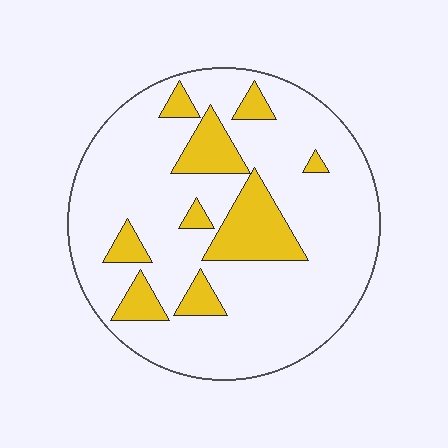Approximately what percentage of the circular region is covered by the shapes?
Approximately 20%.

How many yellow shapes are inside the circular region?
9.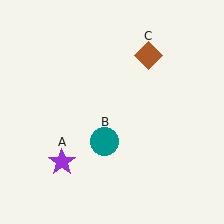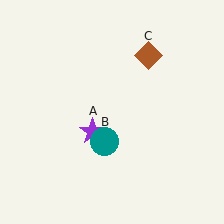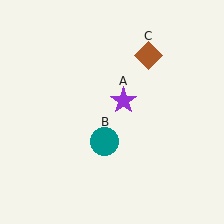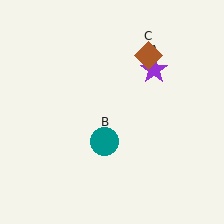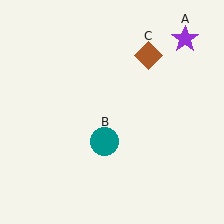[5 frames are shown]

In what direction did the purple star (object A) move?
The purple star (object A) moved up and to the right.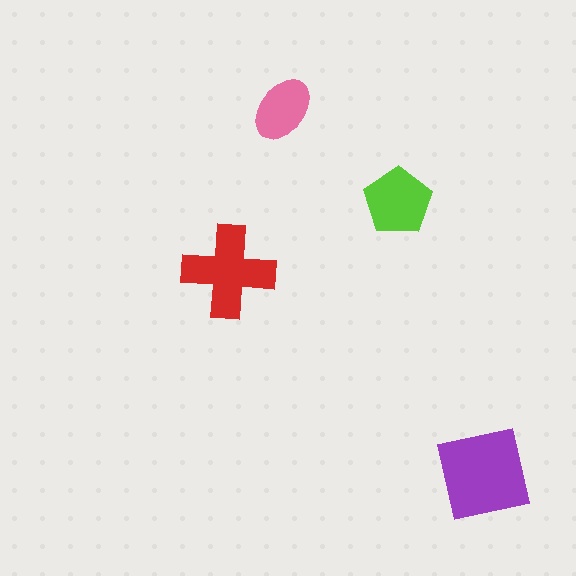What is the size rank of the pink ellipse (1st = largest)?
4th.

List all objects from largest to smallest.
The purple square, the red cross, the lime pentagon, the pink ellipse.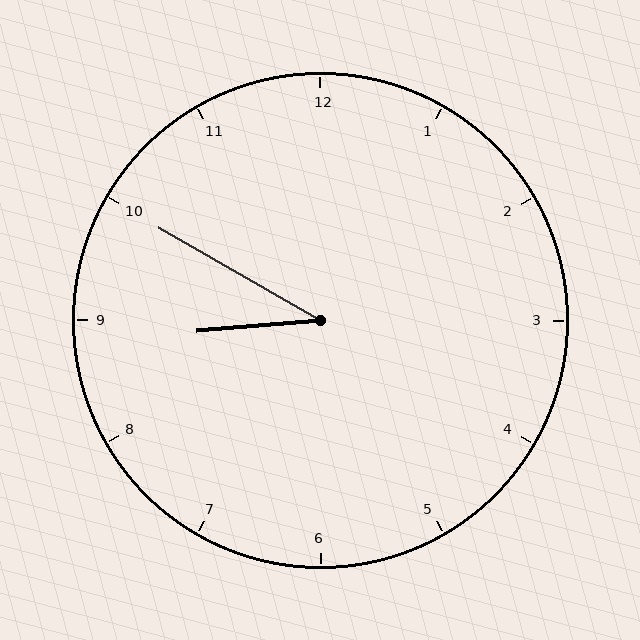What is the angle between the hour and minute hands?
Approximately 35 degrees.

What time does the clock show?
8:50.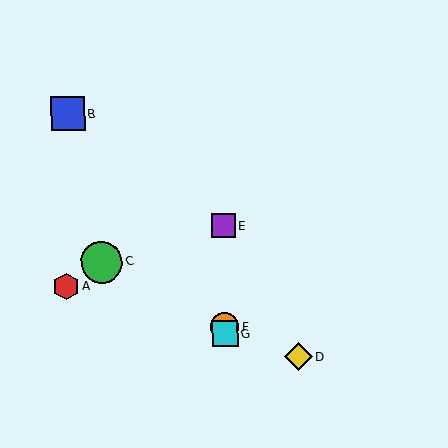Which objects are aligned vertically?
Objects E, F, G are aligned vertically.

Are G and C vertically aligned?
No, G is at x≈225 and C is at x≈101.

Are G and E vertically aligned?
Yes, both are at x≈225.